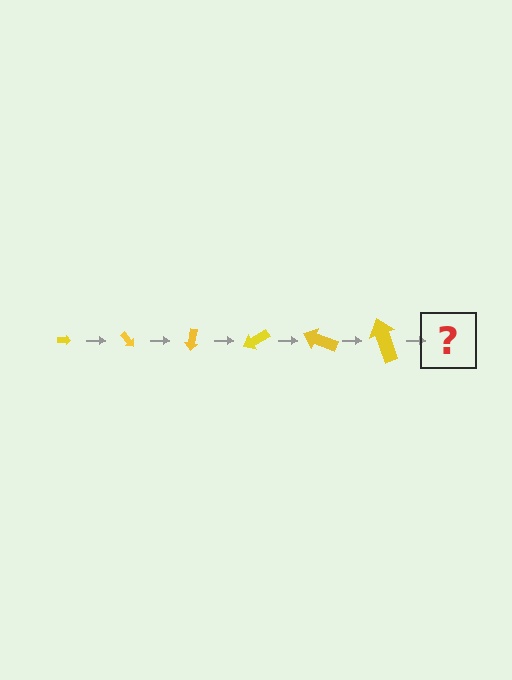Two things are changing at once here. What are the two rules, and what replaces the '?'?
The two rules are that the arrow grows larger each step and it rotates 50 degrees each step. The '?' should be an arrow, larger than the previous one and rotated 300 degrees from the start.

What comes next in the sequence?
The next element should be an arrow, larger than the previous one and rotated 300 degrees from the start.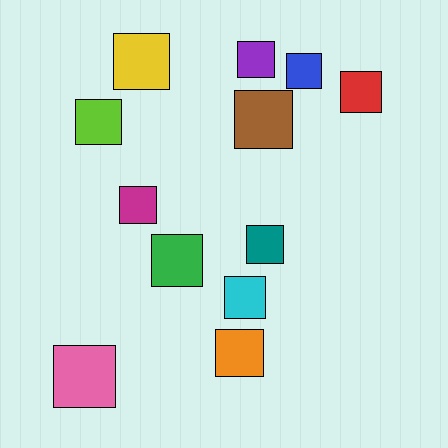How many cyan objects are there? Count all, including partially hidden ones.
There is 1 cyan object.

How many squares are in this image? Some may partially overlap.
There are 12 squares.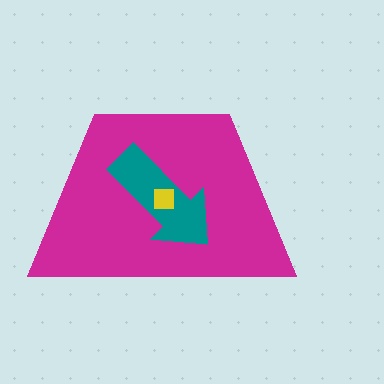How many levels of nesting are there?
3.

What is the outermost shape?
The magenta trapezoid.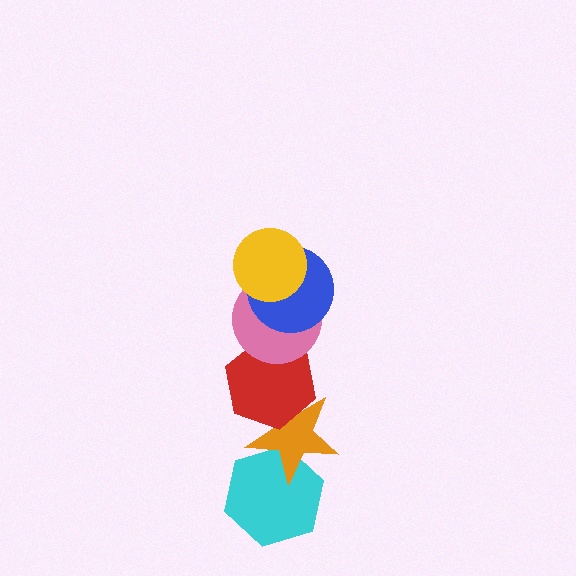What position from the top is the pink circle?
The pink circle is 3rd from the top.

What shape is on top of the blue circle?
The yellow circle is on top of the blue circle.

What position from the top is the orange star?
The orange star is 5th from the top.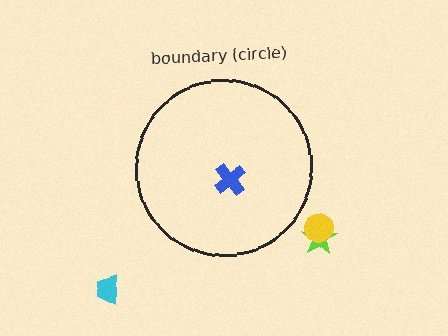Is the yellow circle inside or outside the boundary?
Outside.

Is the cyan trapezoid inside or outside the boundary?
Outside.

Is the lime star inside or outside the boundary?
Outside.